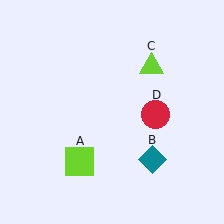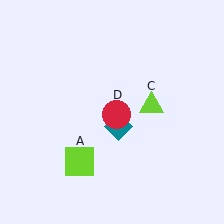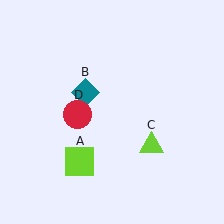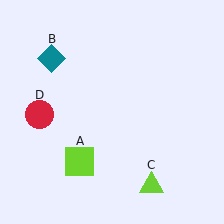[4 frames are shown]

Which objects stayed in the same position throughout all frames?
Lime square (object A) remained stationary.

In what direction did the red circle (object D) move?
The red circle (object D) moved left.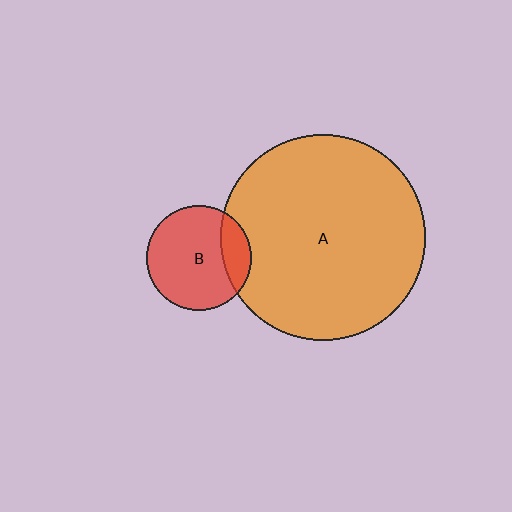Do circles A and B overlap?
Yes.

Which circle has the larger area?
Circle A (orange).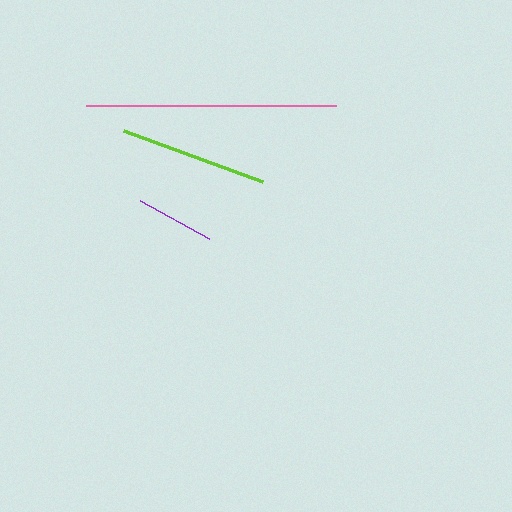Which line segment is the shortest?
The purple line is the shortest at approximately 79 pixels.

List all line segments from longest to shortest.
From longest to shortest: pink, lime, purple.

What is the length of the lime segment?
The lime segment is approximately 148 pixels long.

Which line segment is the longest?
The pink line is the longest at approximately 250 pixels.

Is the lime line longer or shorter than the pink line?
The pink line is longer than the lime line.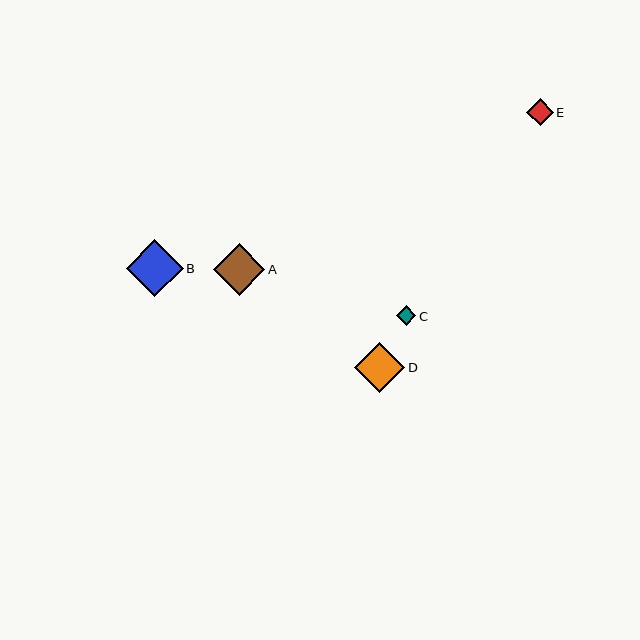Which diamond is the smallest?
Diamond C is the smallest with a size of approximately 20 pixels.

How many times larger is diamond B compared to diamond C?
Diamond B is approximately 2.9 times the size of diamond C.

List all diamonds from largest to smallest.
From largest to smallest: B, A, D, E, C.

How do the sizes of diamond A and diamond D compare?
Diamond A and diamond D are approximately the same size.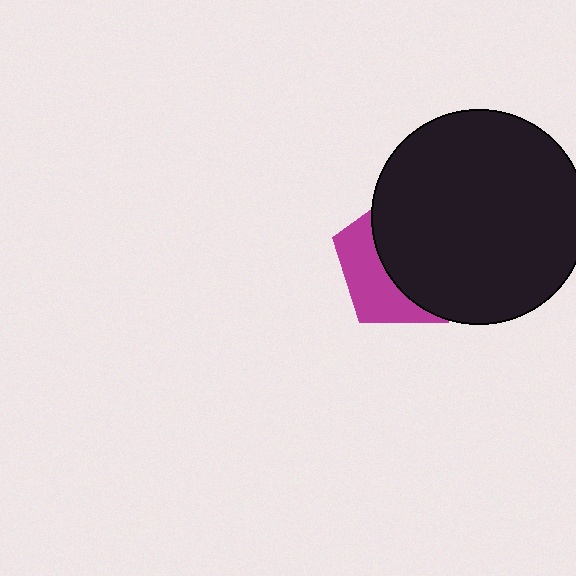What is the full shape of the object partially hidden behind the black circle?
The partially hidden object is a magenta pentagon.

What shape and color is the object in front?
The object in front is a black circle.